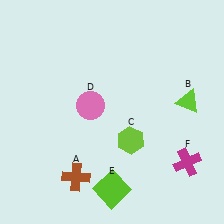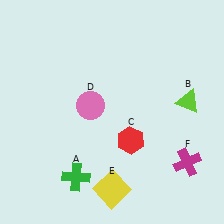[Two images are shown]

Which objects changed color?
A changed from brown to green. C changed from lime to red. E changed from lime to yellow.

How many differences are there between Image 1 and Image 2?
There are 3 differences between the two images.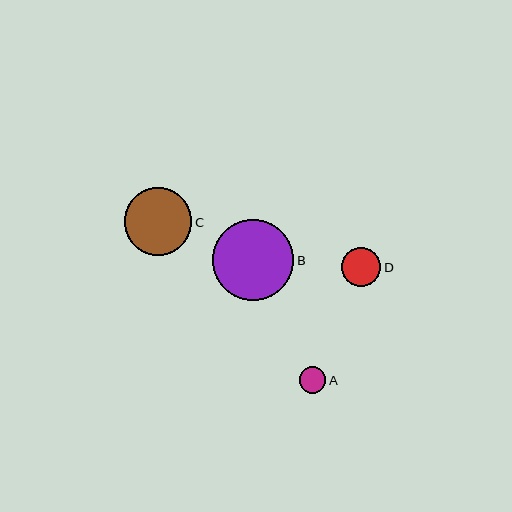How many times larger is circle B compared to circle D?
Circle B is approximately 2.1 times the size of circle D.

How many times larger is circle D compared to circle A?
Circle D is approximately 1.5 times the size of circle A.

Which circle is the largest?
Circle B is the largest with a size of approximately 81 pixels.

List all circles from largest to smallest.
From largest to smallest: B, C, D, A.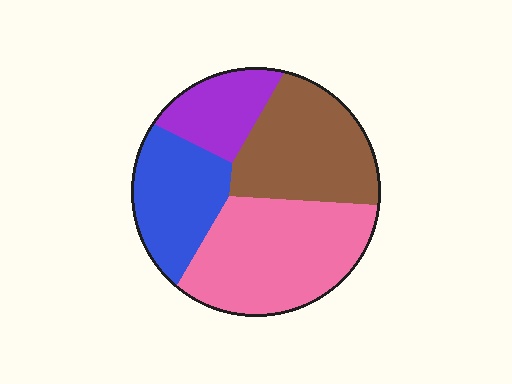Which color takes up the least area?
Purple, at roughly 15%.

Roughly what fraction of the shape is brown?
Brown covers 28% of the shape.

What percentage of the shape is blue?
Blue takes up about one fifth (1/5) of the shape.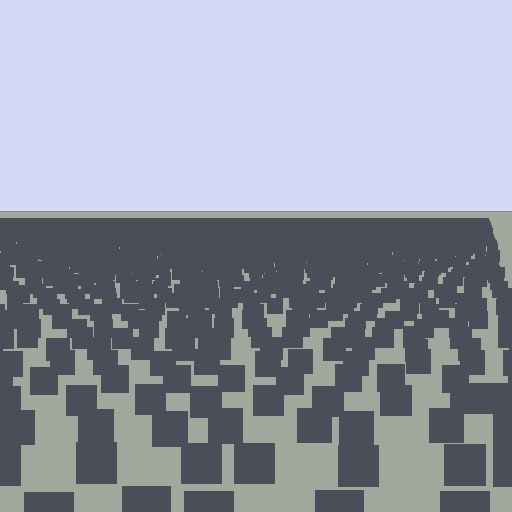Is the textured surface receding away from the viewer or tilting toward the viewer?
The surface is receding away from the viewer. Texture elements get smaller and denser toward the top.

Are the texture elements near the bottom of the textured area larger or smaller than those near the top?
Larger. Near the bottom, elements are closer to the viewer and appear at a bigger on-screen size.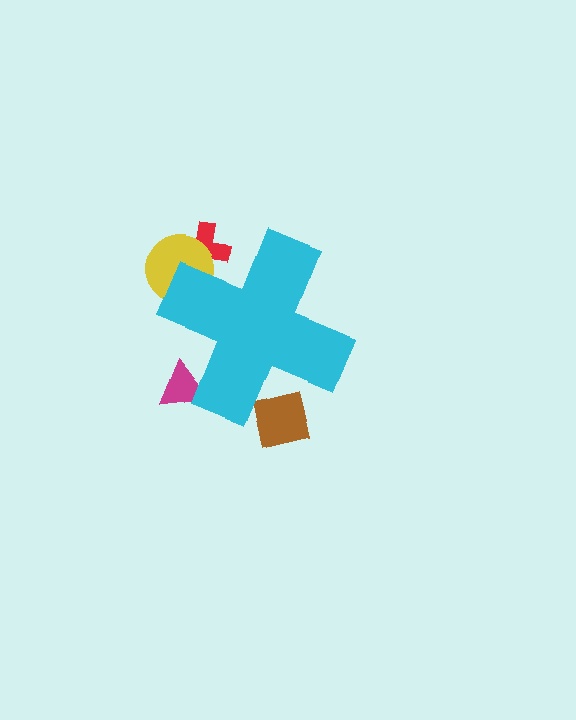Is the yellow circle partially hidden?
Yes, the yellow circle is partially hidden behind the cyan cross.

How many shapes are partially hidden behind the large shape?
4 shapes are partially hidden.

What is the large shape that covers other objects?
A cyan cross.